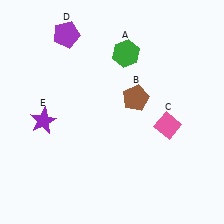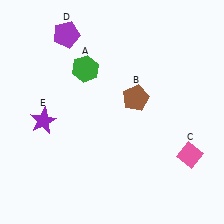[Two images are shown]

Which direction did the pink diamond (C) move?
The pink diamond (C) moved down.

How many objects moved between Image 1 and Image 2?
2 objects moved between the two images.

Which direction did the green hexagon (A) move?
The green hexagon (A) moved left.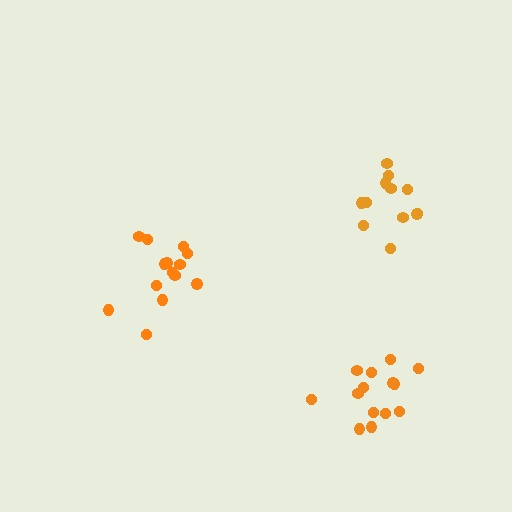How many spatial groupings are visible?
There are 3 spatial groupings.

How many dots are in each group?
Group 1: 14 dots, Group 2: 14 dots, Group 3: 12 dots (40 total).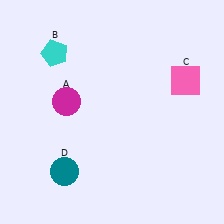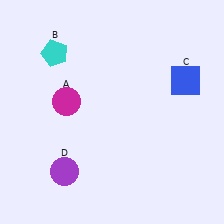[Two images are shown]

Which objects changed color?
C changed from pink to blue. D changed from teal to purple.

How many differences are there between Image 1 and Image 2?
There are 2 differences between the two images.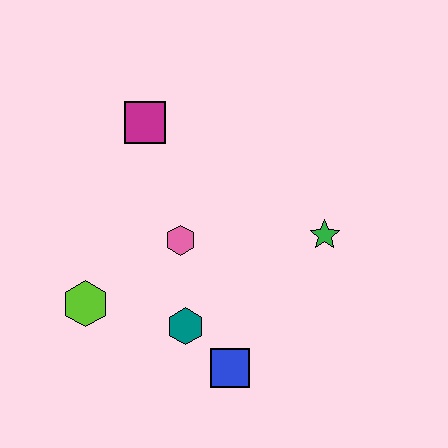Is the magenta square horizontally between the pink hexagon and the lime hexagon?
Yes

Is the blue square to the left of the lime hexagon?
No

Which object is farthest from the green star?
The lime hexagon is farthest from the green star.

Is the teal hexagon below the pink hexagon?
Yes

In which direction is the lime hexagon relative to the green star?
The lime hexagon is to the left of the green star.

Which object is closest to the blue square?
The teal hexagon is closest to the blue square.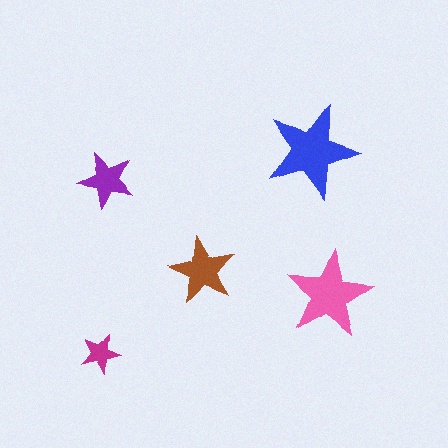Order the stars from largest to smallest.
the blue one, the pink one, the brown one, the purple one, the magenta one.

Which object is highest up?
The blue star is topmost.